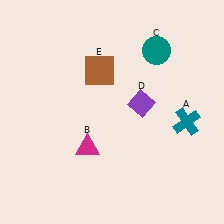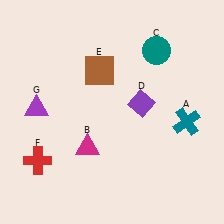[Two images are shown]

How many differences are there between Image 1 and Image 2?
There are 2 differences between the two images.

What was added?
A red cross (F), a purple triangle (G) were added in Image 2.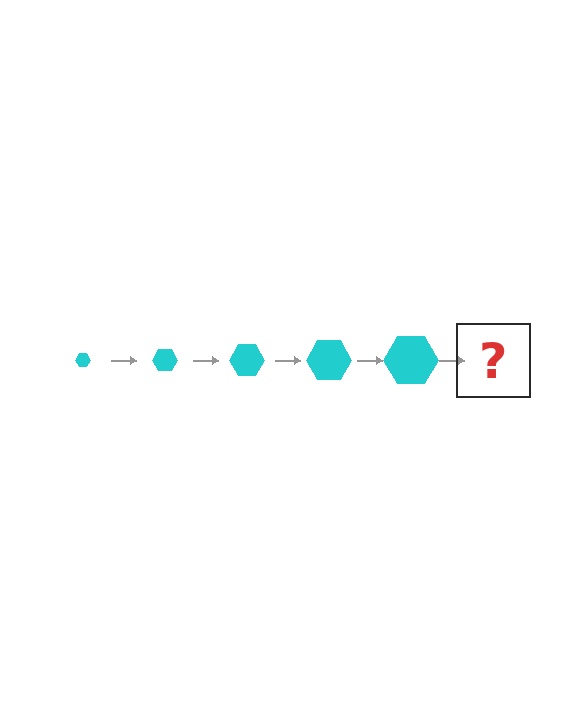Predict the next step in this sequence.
The next step is a cyan hexagon, larger than the previous one.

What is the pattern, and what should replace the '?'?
The pattern is that the hexagon gets progressively larger each step. The '?' should be a cyan hexagon, larger than the previous one.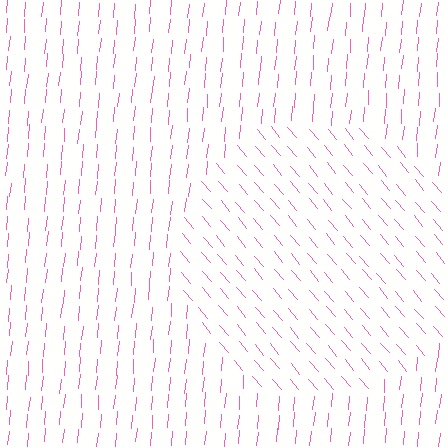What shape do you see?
I see a circle.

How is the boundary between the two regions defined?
The boundary is defined purely by a change in line orientation (approximately 45 degrees difference). All lines are the same color and thickness.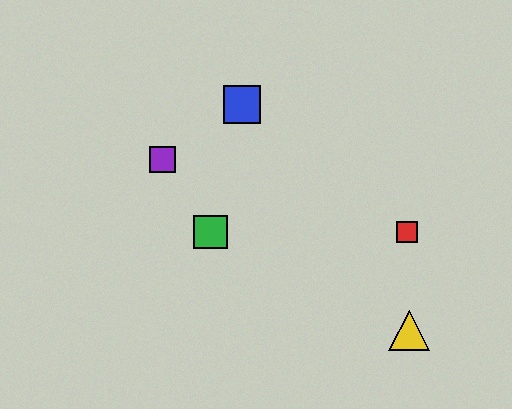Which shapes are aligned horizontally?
The red square, the green square are aligned horizontally.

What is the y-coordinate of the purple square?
The purple square is at y≈159.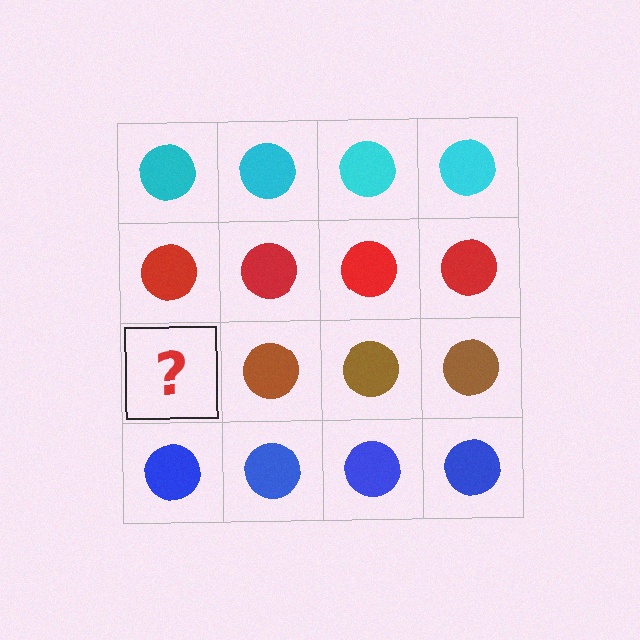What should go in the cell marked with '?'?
The missing cell should contain a brown circle.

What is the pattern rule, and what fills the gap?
The rule is that each row has a consistent color. The gap should be filled with a brown circle.